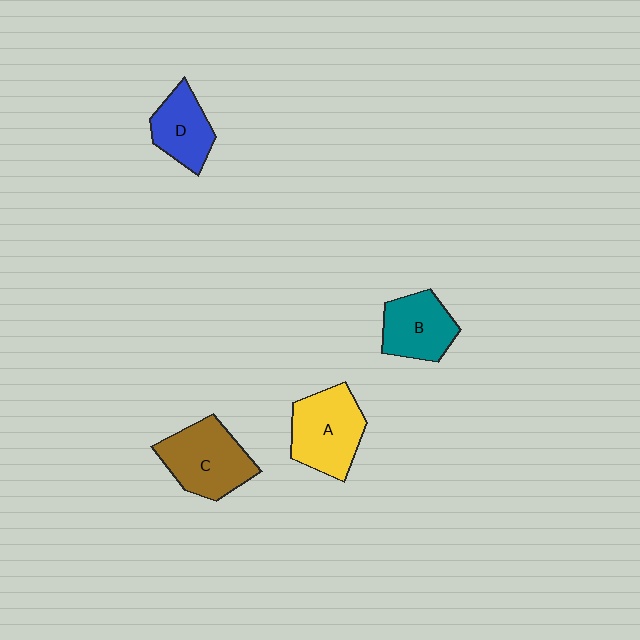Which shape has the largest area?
Shape C (brown).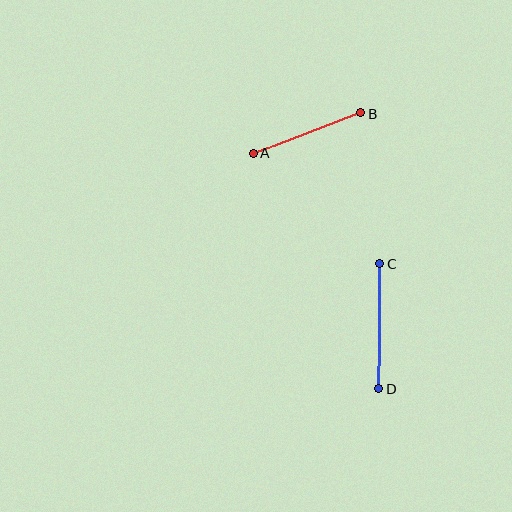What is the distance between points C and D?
The distance is approximately 125 pixels.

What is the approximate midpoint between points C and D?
The midpoint is at approximately (379, 326) pixels.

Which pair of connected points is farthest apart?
Points C and D are farthest apart.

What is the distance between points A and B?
The distance is approximately 114 pixels.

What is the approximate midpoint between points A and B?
The midpoint is at approximately (307, 133) pixels.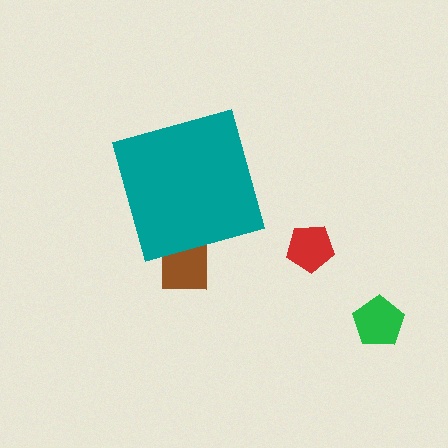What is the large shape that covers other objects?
A teal diamond.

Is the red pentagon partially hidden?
No, the red pentagon is fully visible.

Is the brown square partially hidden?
Yes, the brown square is partially hidden behind the teal diamond.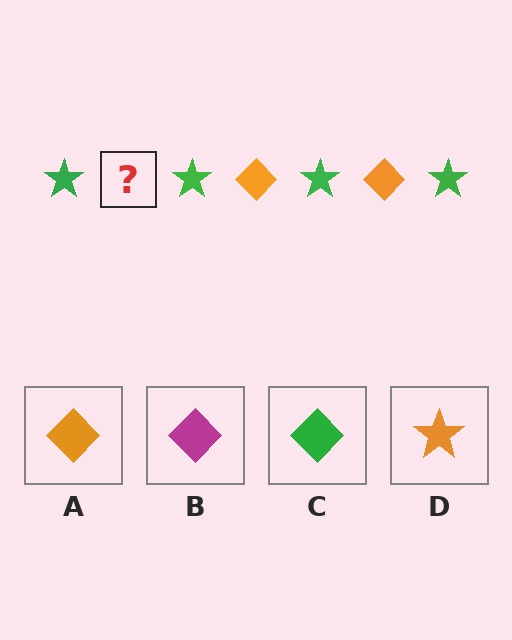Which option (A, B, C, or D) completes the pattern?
A.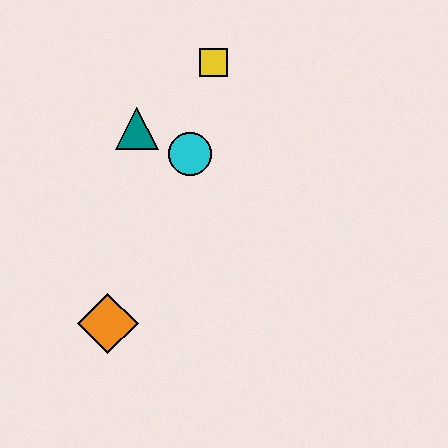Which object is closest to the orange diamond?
The cyan circle is closest to the orange diamond.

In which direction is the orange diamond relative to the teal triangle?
The orange diamond is below the teal triangle.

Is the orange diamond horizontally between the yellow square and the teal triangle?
No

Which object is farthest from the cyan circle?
The orange diamond is farthest from the cyan circle.